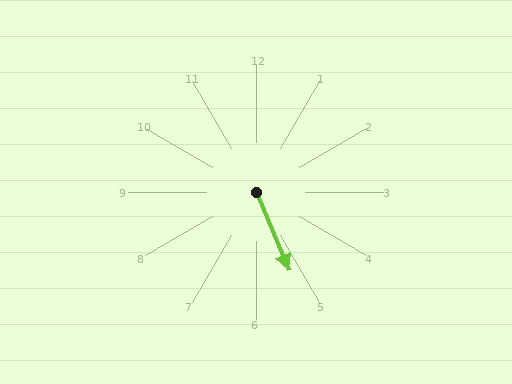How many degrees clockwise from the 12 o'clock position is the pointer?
Approximately 157 degrees.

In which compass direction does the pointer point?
Southeast.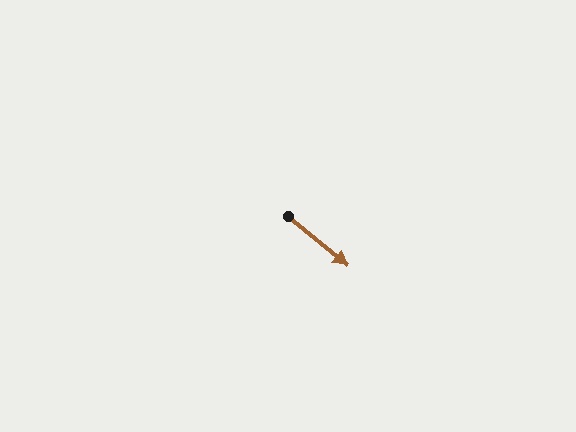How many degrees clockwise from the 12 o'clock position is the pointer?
Approximately 129 degrees.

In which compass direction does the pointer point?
Southeast.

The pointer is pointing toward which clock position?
Roughly 4 o'clock.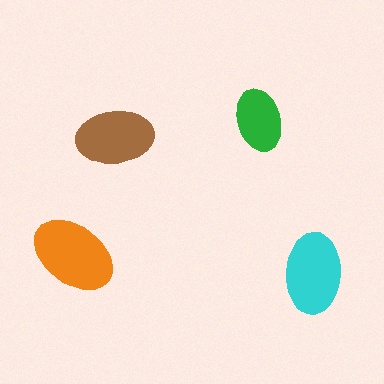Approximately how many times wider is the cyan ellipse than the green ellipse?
About 1.5 times wider.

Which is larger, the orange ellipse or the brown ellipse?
The orange one.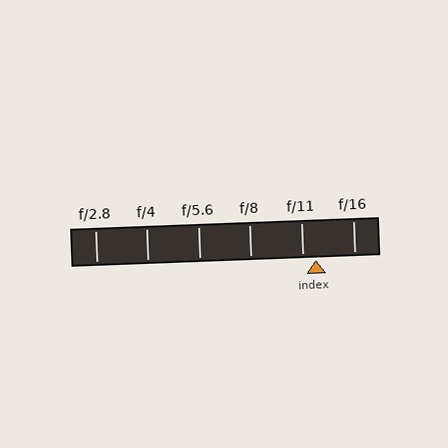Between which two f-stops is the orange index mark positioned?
The index mark is between f/11 and f/16.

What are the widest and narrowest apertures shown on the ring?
The widest aperture shown is f/2.8 and the narrowest is f/16.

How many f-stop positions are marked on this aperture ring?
There are 6 f-stop positions marked.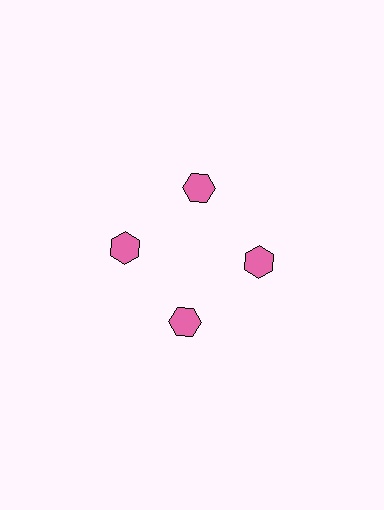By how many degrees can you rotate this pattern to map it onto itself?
The pattern maps onto itself every 90 degrees of rotation.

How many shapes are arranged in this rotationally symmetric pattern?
There are 4 shapes, arranged in 4 groups of 1.